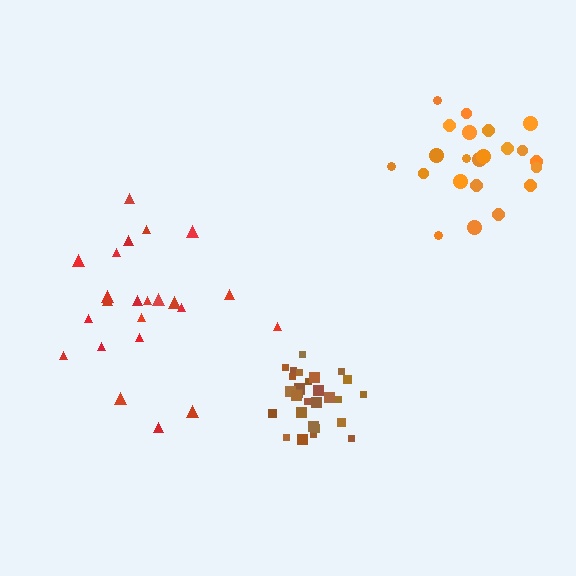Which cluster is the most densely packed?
Brown.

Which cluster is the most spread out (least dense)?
Red.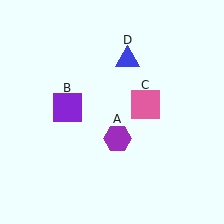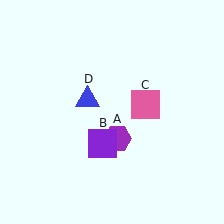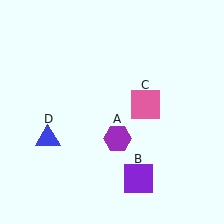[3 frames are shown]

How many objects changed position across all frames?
2 objects changed position: purple square (object B), blue triangle (object D).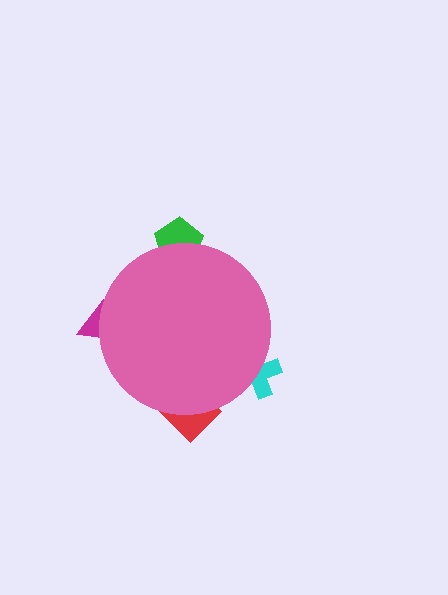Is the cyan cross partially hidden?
Yes, the cyan cross is partially hidden behind the pink circle.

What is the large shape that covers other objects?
A pink circle.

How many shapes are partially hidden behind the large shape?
4 shapes are partially hidden.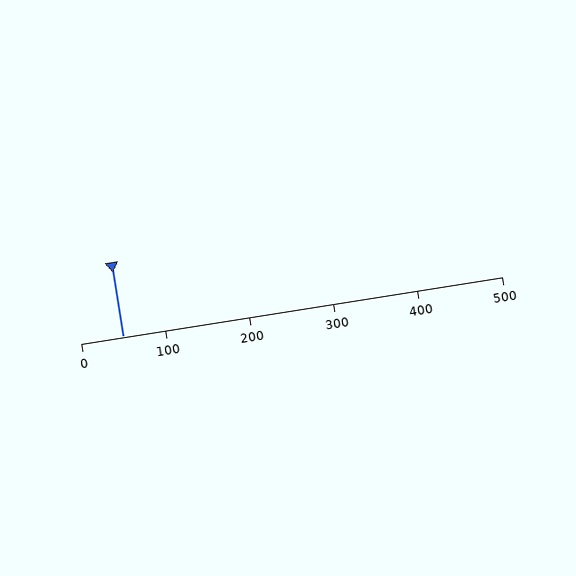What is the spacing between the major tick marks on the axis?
The major ticks are spaced 100 apart.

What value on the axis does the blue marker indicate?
The marker indicates approximately 50.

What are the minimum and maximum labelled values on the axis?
The axis runs from 0 to 500.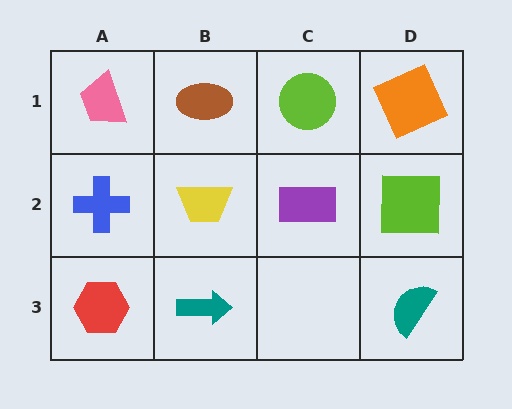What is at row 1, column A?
A pink trapezoid.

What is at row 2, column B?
A yellow trapezoid.